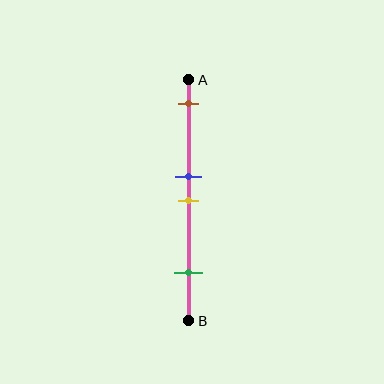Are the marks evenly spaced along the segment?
No, the marks are not evenly spaced.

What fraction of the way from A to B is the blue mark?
The blue mark is approximately 40% (0.4) of the way from A to B.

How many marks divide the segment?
There are 4 marks dividing the segment.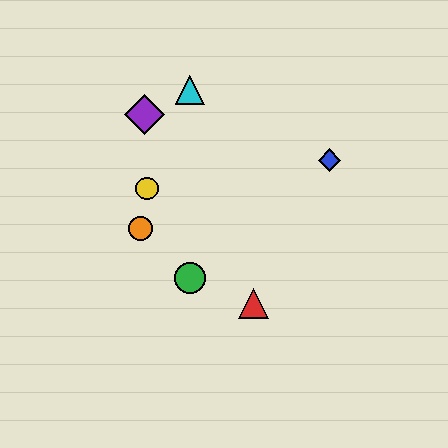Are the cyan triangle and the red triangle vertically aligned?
No, the cyan triangle is at x≈190 and the red triangle is at x≈253.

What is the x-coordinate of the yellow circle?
The yellow circle is at x≈147.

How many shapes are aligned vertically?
2 shapes (the green circle, the cyan triangle) are aligned vertically.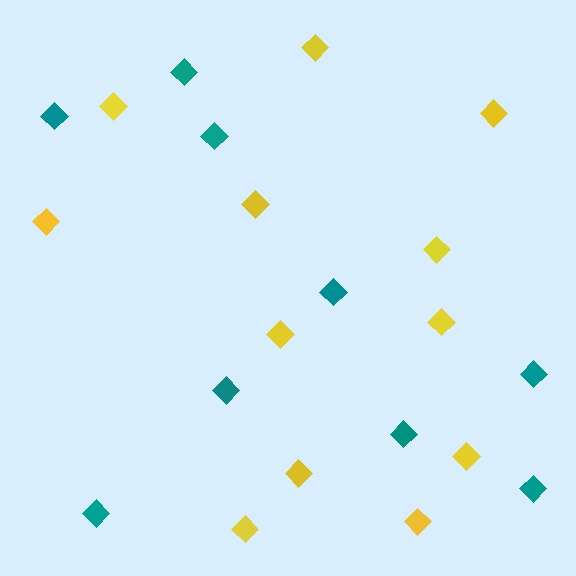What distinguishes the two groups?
There are 2 groups: one group of yellow diamonds (12) and one group of teal diamonds (9).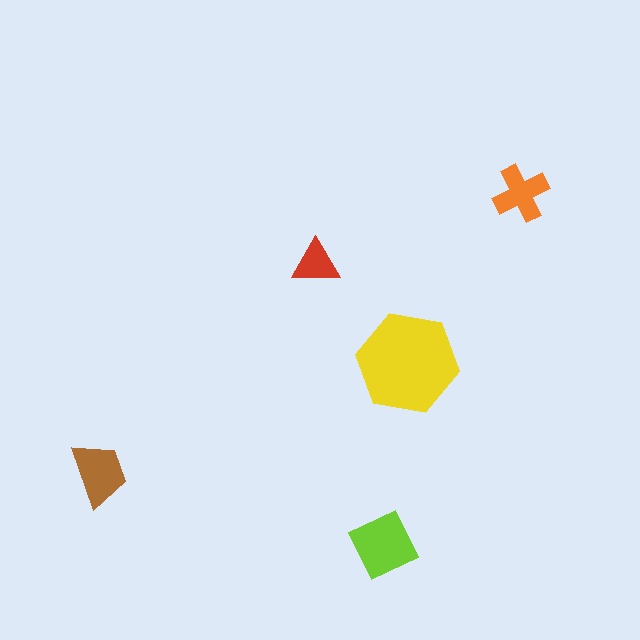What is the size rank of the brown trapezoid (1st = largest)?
3rd.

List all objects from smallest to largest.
The red triangle, the orange cross, the brown trapezoid, the lime diamond, the yellow hexagon.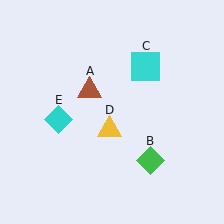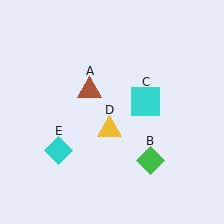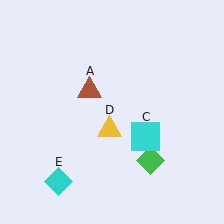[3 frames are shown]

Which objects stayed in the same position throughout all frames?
Brown triangle (object A) and green diamond (object B) and yellow triangle (object D) remained stationary.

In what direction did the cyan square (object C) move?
The cyan square (object C) moved down.